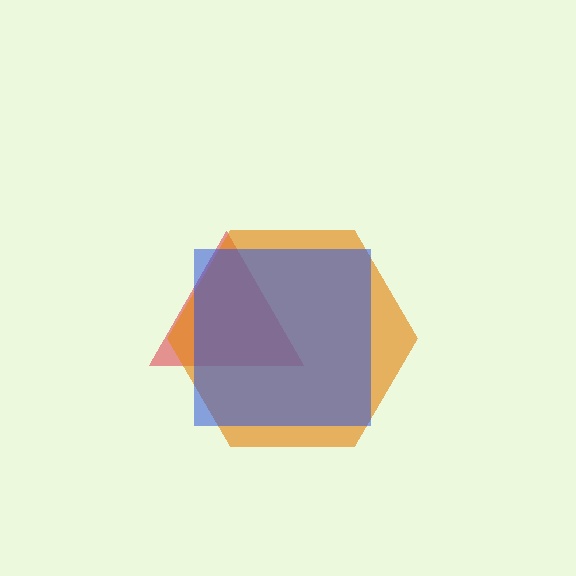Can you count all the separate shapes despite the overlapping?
Yes, there are 3 separate shapes.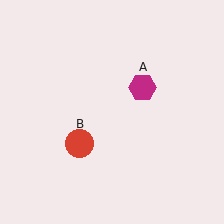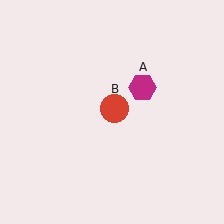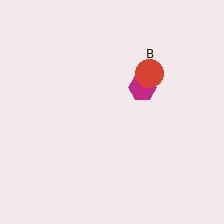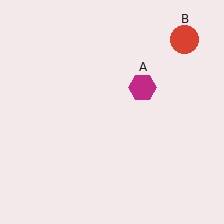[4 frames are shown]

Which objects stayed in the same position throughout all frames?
Magenta hexagon (object A) remained stationary.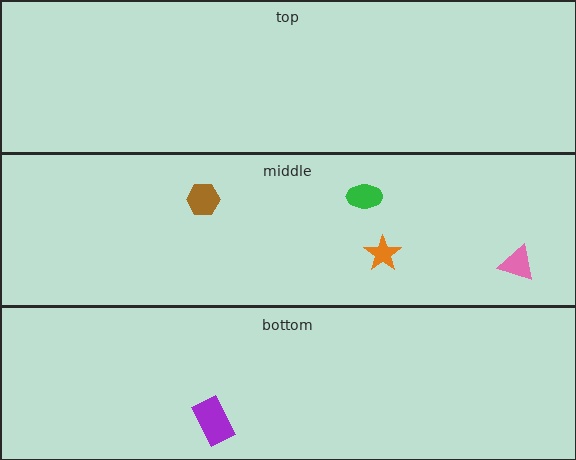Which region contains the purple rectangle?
The bottom region.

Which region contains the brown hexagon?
The middle region.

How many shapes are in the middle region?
4.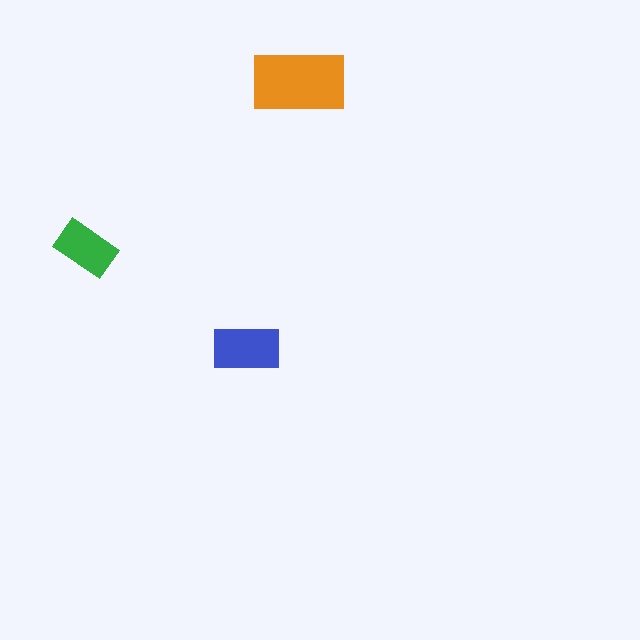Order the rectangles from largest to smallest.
the orange one, the blue one, the green one.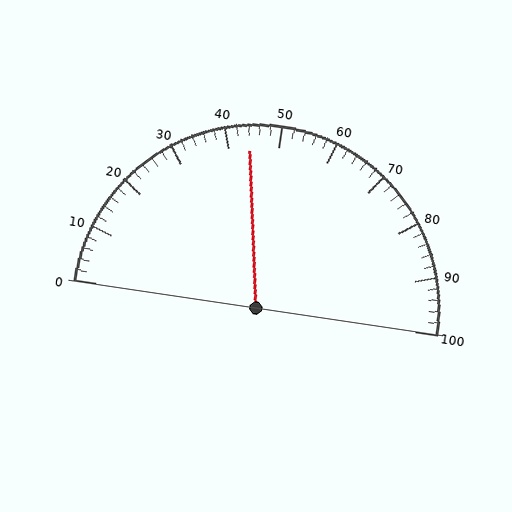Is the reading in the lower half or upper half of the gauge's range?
The reading is in the lower half of the range (0 to 100).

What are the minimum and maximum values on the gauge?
The gauge ranges from 0 to 100.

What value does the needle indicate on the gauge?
The needle indicates approximately 44.